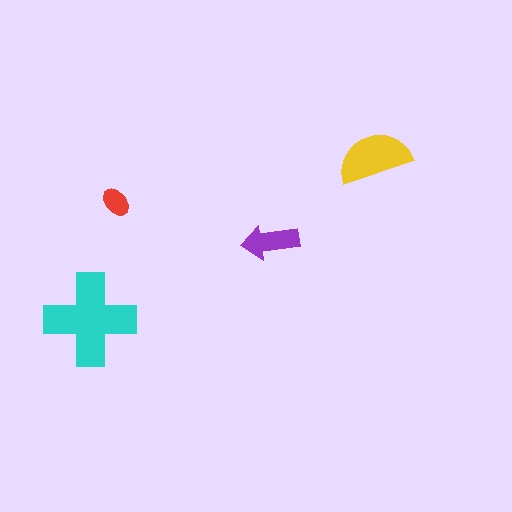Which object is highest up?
The yellow semicircle is topmost.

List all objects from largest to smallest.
The cyan cross, the yellow semicircle, the purple arrow, the red ellipse.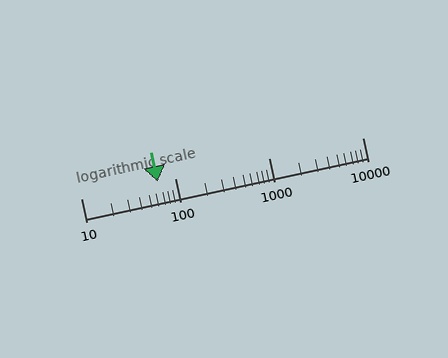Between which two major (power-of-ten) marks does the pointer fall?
The pointer is between 10 and 100.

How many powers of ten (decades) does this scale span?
The scale spans 3 decades, from 10 to 10000.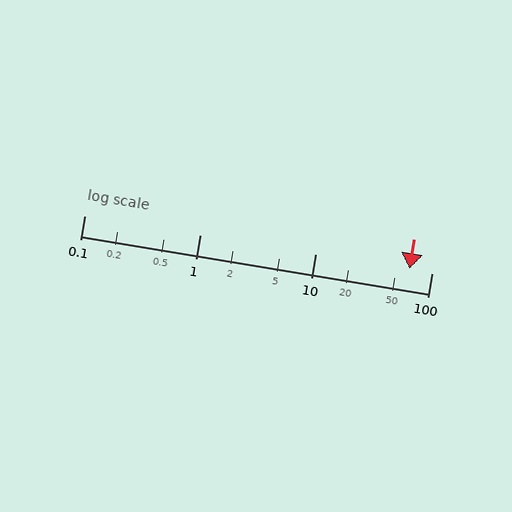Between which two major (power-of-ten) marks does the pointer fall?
The pointer is between 10 and 100.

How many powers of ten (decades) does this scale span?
The scale spans 3 decades, from 0.1 to 100.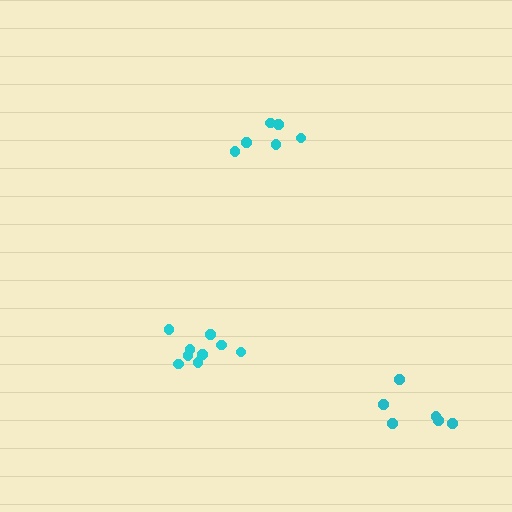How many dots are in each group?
Group 1: 6 dots, Group 2: 9 dots, Group 3: 6 dots (21 total).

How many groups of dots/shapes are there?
There are 3 groups.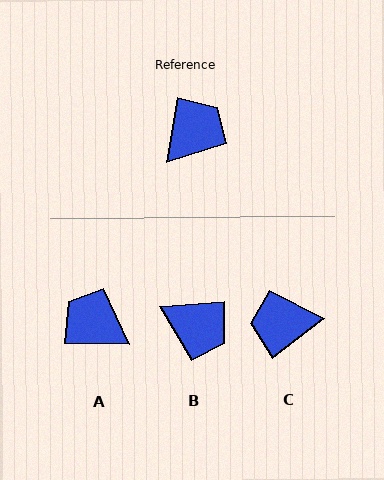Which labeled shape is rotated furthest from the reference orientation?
C, about 136 degrees away.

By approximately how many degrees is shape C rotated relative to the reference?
Approximately 136 degrees counter-clockwise.